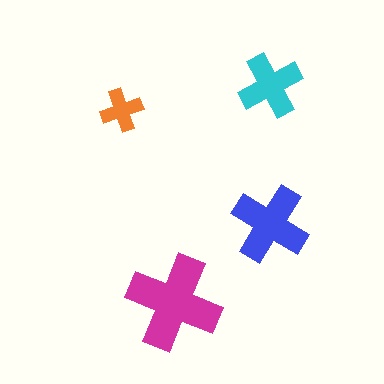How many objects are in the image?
There are 4 objects in the image.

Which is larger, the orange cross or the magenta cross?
The magenta one.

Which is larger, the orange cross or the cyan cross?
The cyan one.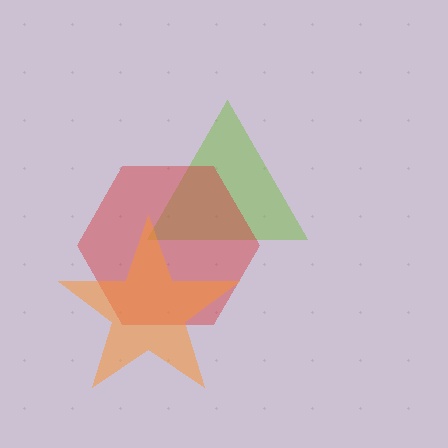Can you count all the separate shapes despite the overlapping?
Yes, there are 3 separate shapes.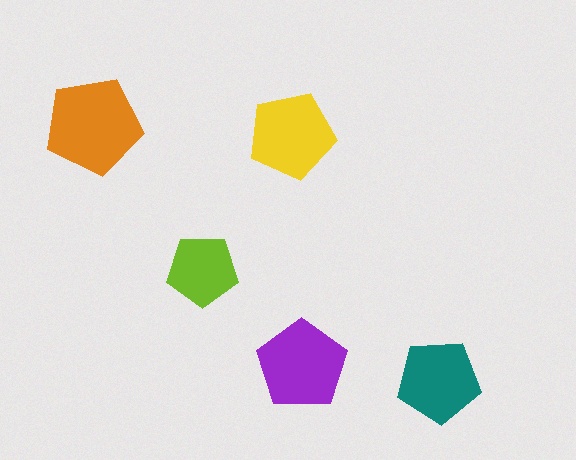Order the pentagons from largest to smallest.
the orange one, the purple one, the yellow one, the teal one, the lime one.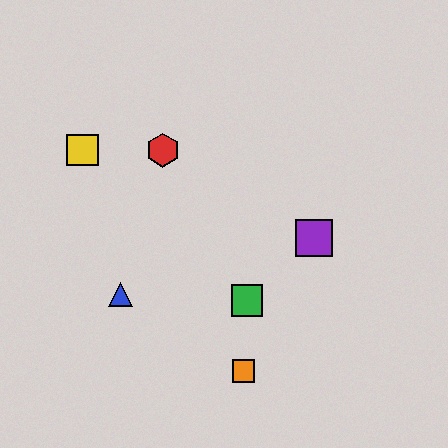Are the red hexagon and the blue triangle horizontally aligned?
No, the red hexagon is at y≈150 and the blue triangle is at y≈295.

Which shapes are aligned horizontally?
The red hexagon, the yellow square are aligned horizontally.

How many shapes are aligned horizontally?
2 shapes (the red hexagon, the yellow square) are aligned horizontally.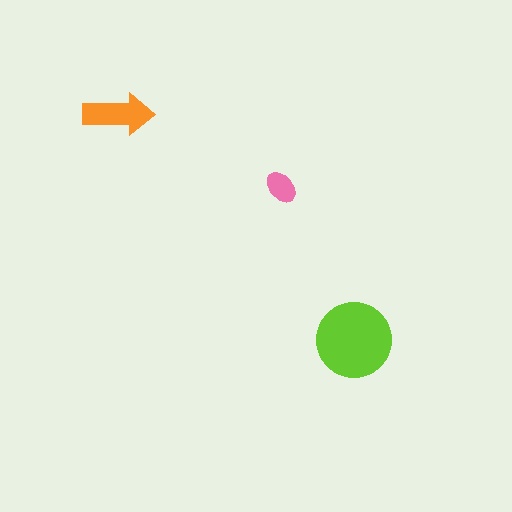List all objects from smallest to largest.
The pink ellipse, the orange arrow, the lime circle.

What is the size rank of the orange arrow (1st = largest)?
2nd.